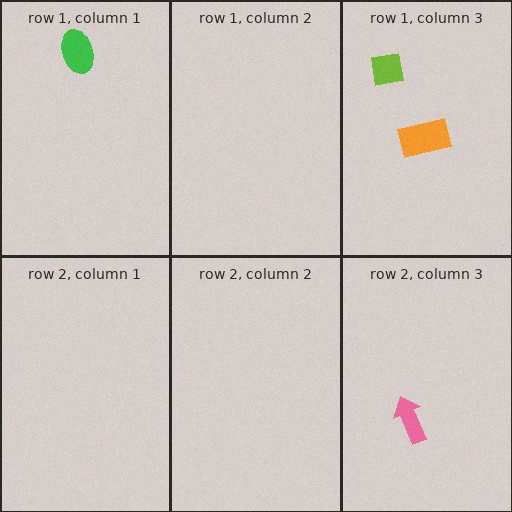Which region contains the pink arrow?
The row 2, column 3 region.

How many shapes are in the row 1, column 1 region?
1.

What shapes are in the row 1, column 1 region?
The green ellipse.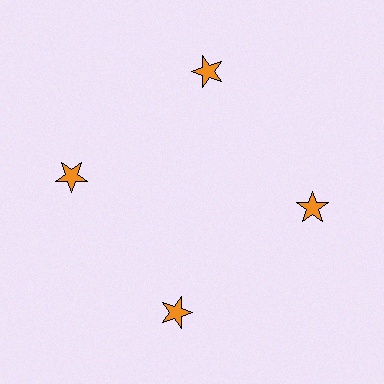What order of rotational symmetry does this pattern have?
This pattern has 4-fold rotational symmetry.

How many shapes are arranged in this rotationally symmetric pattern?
There are 4 shapes, arranged in 4 groups of 1.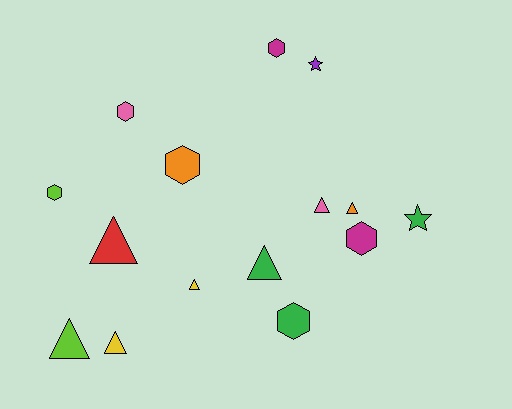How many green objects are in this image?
There are 3 green objects.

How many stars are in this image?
There are 2 stars.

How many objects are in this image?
There are 15 objects.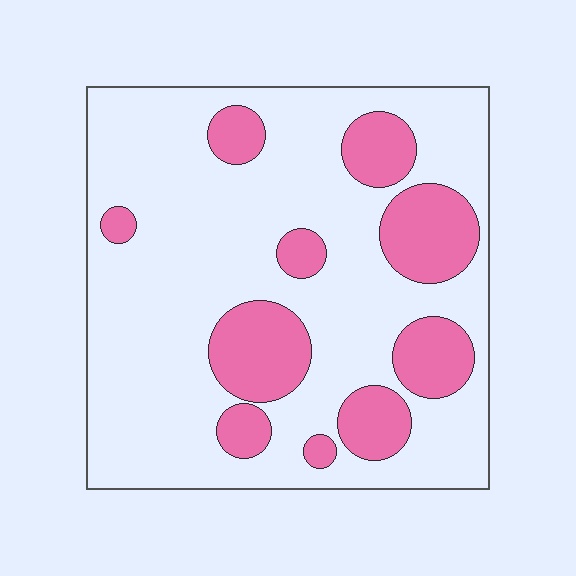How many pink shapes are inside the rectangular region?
10.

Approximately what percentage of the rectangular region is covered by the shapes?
Approximately 25%.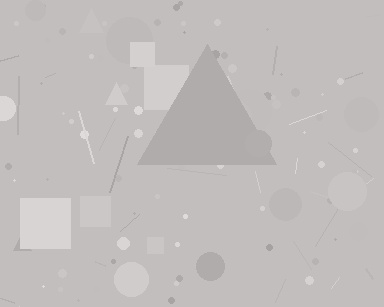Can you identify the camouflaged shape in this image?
The camouflaged shape is a triangle.